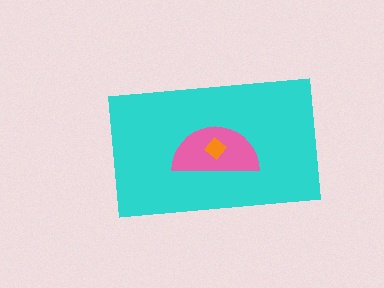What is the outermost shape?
The cyan rectangle.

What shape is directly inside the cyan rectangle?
The pink semicircle.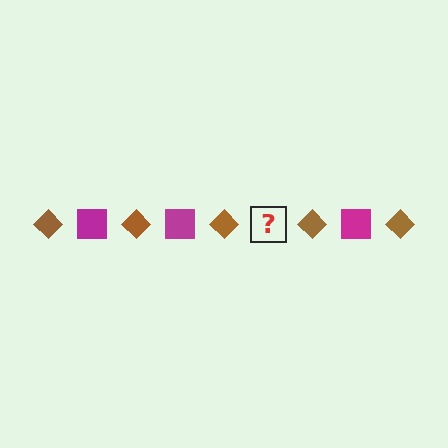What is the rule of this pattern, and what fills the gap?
The rule is that the pattern alternates between brown diamond and magenta square. The gap should be filled with a magenta square.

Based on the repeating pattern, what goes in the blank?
The blank should be a magenta square.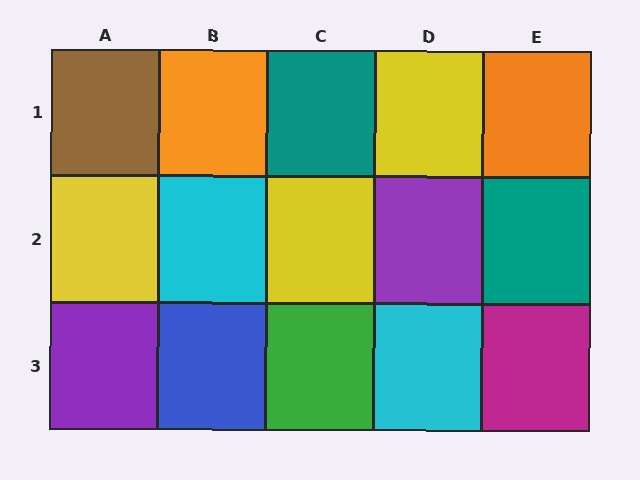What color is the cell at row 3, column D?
Cyan.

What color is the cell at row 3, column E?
Magenta.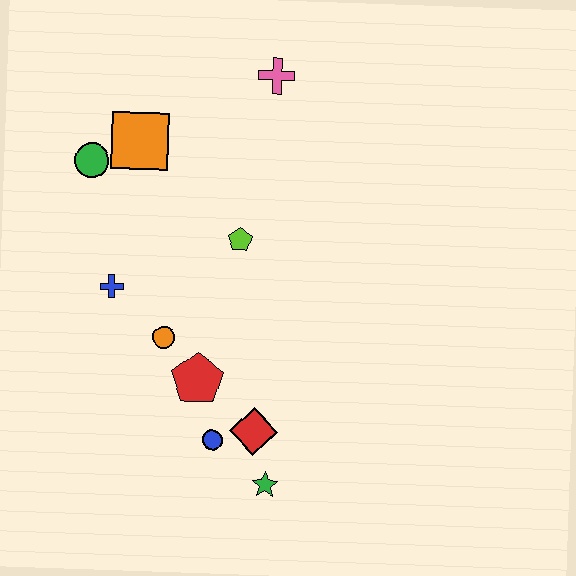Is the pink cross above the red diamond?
Yes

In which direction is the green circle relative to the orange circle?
The green circle is above the orange circle.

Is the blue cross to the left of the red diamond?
Yes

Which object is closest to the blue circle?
The red diamond is closest to the blue circle.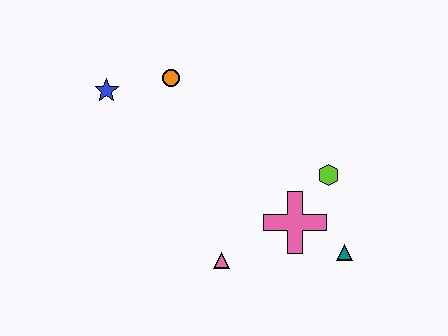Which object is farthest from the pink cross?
The blue star is farthest from the pink cross.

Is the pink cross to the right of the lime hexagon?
No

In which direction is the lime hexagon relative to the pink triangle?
The lime hexagon is to the right of the pink triangle.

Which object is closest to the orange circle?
The blue star is closest to the orange circle.